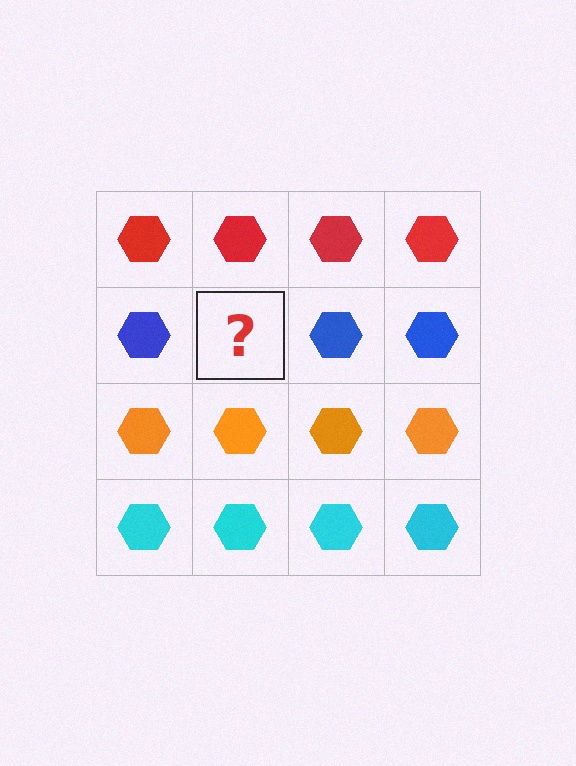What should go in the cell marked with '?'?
The missing cell should contain a blue hexagon.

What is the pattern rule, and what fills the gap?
The rule is that each row has a consistent color. The gap should be filled with a blue hexagon.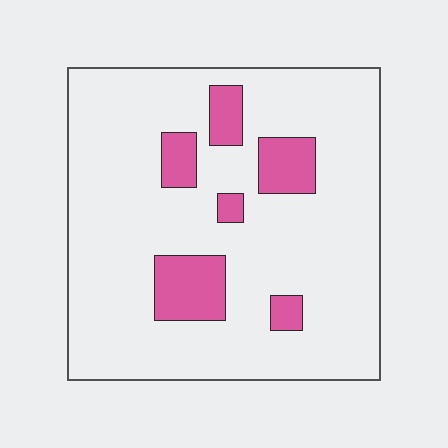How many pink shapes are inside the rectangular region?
6.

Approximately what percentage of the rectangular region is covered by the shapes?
Approximately 15%.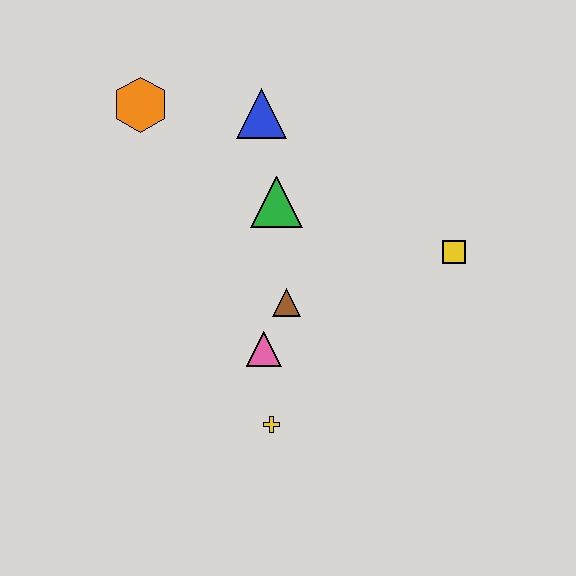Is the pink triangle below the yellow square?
Yes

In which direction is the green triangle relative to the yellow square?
The green triangle is to the left of the yellow square.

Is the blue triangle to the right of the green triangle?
No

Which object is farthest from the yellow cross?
The orange hexagon is farthest from the yellow cross.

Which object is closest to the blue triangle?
The green triangle is closest to the blue triangle.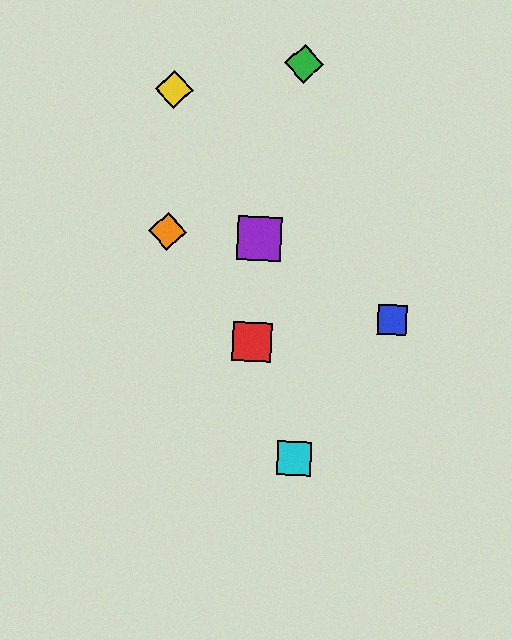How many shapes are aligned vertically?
2 shapes (the yellow diamond, the orange diamond) are aligned vertically.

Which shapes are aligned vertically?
The yellow diamond, the orange diamond are aligned vertically.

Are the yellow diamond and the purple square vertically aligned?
No, the yellow diamond is at x≈174 and the purple square is at x≈259.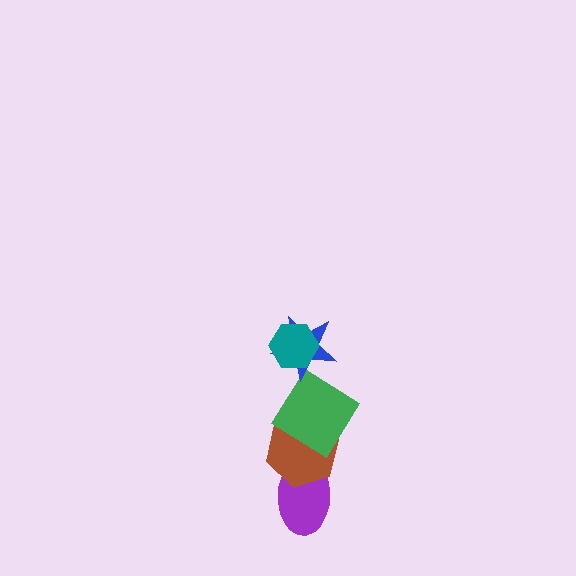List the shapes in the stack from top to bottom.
From top to bottom: the teal hexagon, the blue star, the green diamond, the brown hexagon, the purple ellipse.